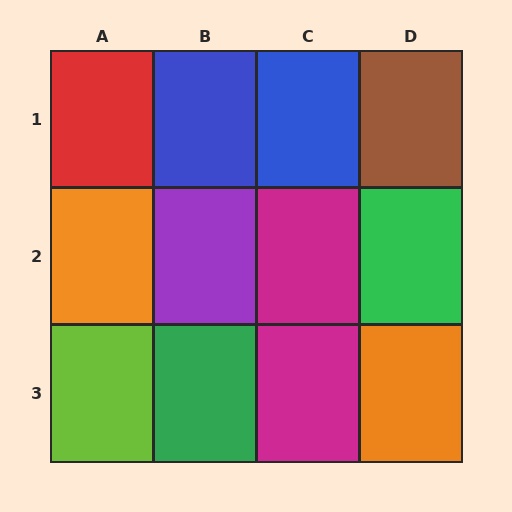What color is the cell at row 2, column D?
Green.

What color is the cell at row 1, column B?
Blue.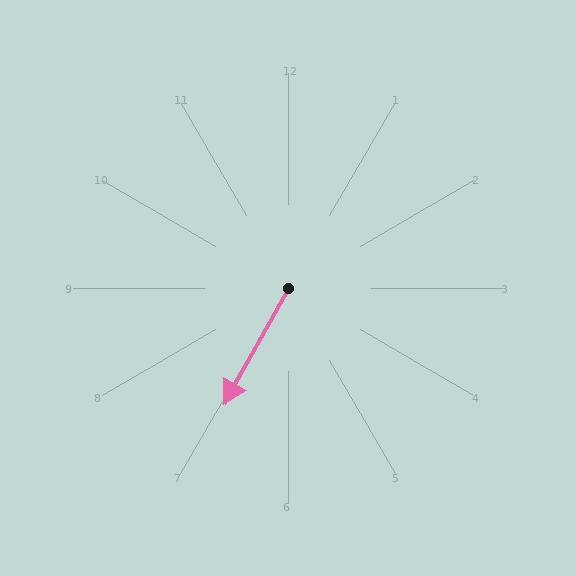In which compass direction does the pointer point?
Southwest.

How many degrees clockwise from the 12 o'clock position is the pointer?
Approximately 209 degrees.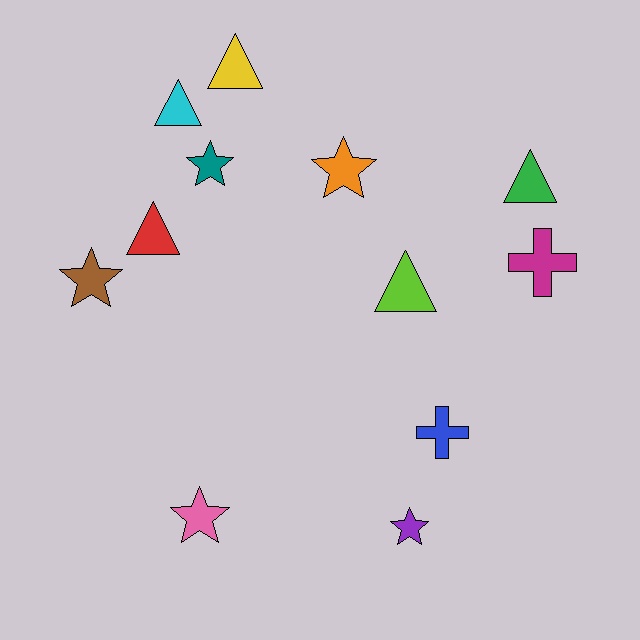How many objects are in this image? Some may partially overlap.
There are 12 objects.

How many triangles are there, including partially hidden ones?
There are 5 triangles.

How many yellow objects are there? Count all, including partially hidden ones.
There is 1 yellow object.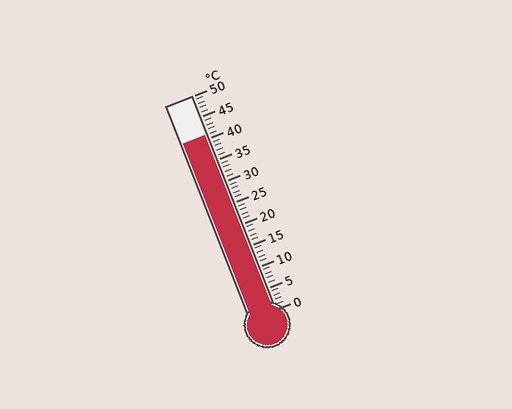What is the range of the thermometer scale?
The thermometer scale ranges from 0°C to 50°C.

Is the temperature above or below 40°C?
The temperature is above 40°C.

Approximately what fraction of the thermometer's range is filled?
The thermometer is filled to approximately 80% of its range.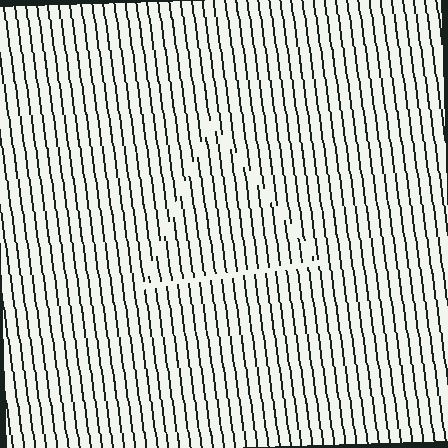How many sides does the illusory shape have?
3 sides — the line-ends trace a triangle.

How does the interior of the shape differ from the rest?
The interior of the shape contains the same grating, shifted by half a period — the contour is defined by the phase discontinuity where line-ends from the inner and outer gratings abut.